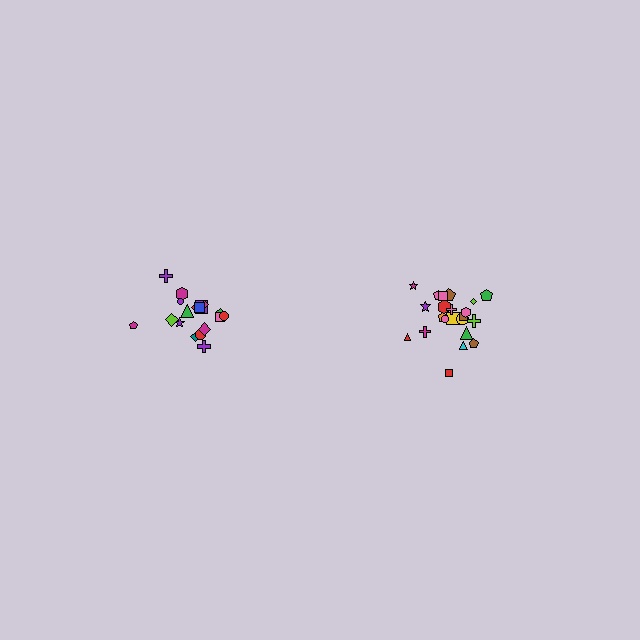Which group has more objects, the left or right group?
The right group.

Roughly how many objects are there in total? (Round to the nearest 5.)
Roughly 40 objects in total.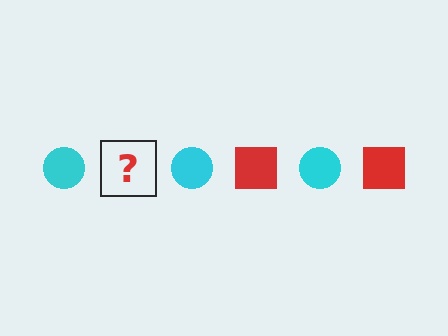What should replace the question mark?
The question mark should be replaced with a red square.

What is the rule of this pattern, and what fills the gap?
The rule is that the pattern alternates between cyan circle and red square. The gap should be filled with a red square.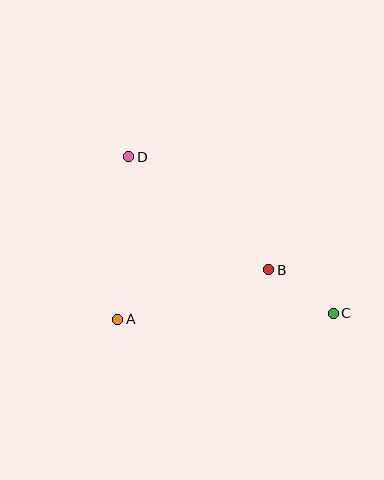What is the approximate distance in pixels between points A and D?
The distance between A and D is approximately 163 pixels.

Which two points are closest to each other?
Points B and C are closest to each other.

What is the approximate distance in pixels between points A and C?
The distance between A and C is approximately 216 pixels.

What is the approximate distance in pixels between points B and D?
The distance between B and D is approximately 180 pixels.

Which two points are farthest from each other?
Points C and D are farthest from each other.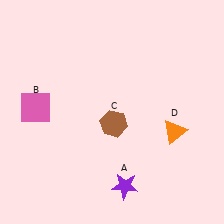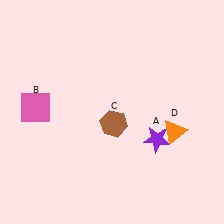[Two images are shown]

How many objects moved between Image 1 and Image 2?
1 object moved between the two images.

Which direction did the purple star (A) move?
The purple star (A) moved up.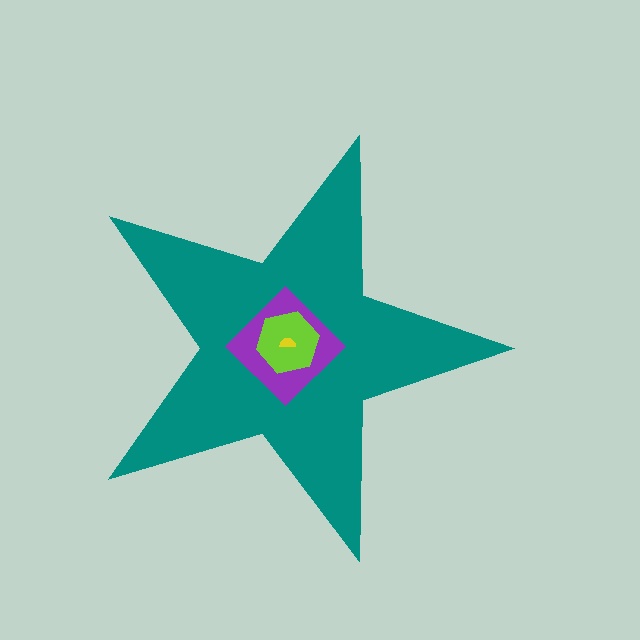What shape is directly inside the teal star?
The purple diamond.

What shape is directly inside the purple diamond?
The lime hexagon.